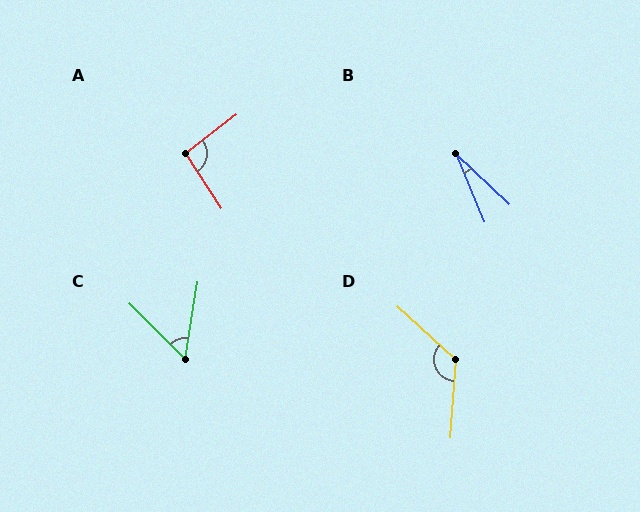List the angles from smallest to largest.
B (25°), C (54°), A (94°), D (128°).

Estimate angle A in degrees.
Approximately 94 degrees.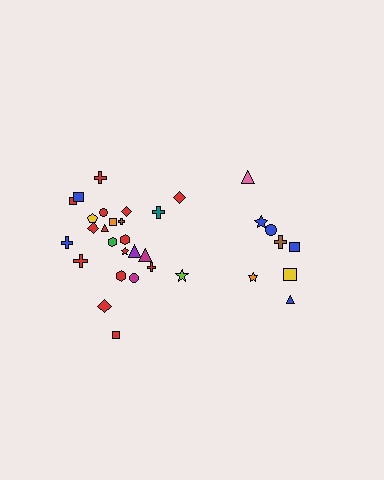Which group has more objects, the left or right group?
The left group.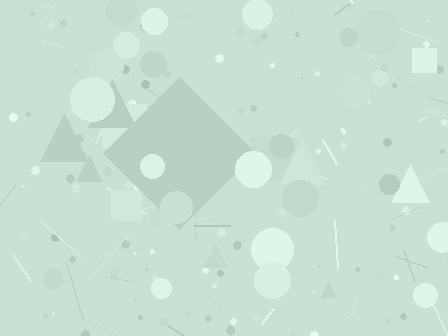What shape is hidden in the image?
A diamond is hidden in the image.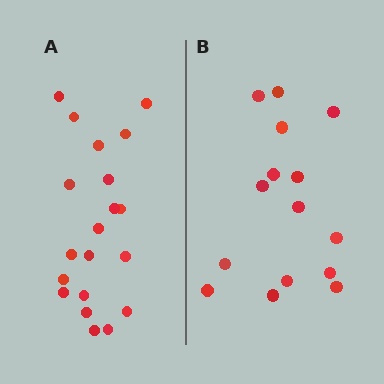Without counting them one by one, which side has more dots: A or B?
Region A (the left region) has more dots.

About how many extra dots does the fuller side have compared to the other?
Region A has about 5 more dots than region B.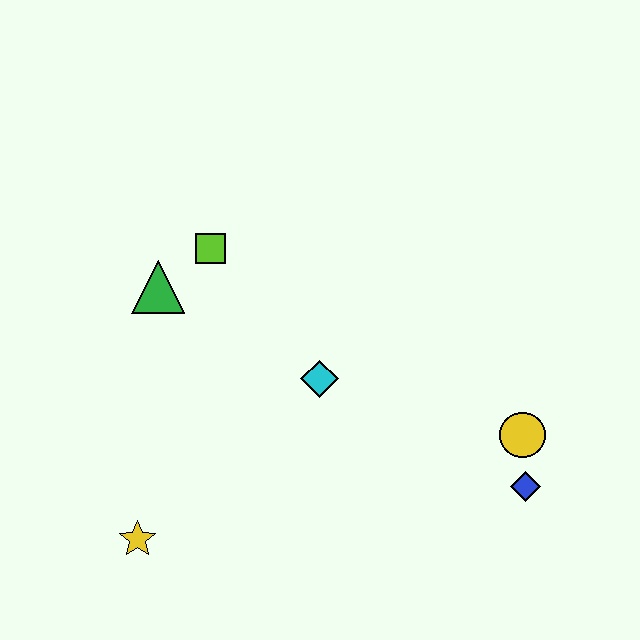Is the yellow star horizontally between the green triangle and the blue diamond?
No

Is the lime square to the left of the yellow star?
No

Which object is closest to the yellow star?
The cyan diamond is closest to the yellow star.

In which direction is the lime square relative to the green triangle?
The lime square is to the right of the green triangle.